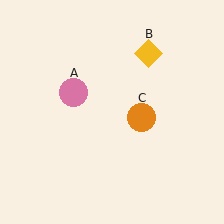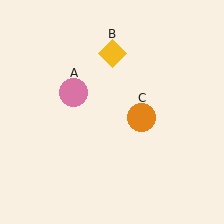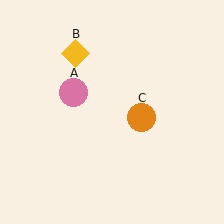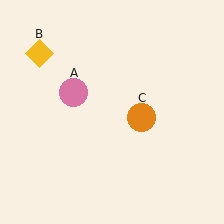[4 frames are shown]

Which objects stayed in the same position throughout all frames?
Pink circle (object A) and orange circle (object C) remained stationary.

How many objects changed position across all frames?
1 object changed position: yellow diamond (object B).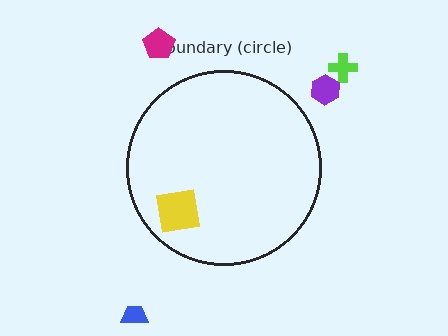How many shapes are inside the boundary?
1 inside, 4 outside.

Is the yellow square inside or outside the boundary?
Inside.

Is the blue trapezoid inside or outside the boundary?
Outside.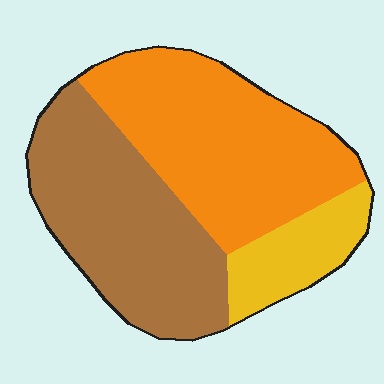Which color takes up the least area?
Yellow, at roughly 15%.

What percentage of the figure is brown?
Brown covers around 40% of the figure.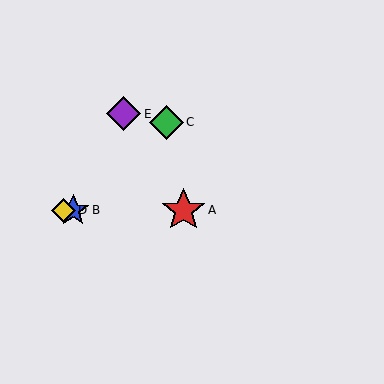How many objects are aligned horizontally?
3 objects (A, B, D) are aligned horizontally.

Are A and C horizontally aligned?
No, A is at y≈210 and C is at y≈122.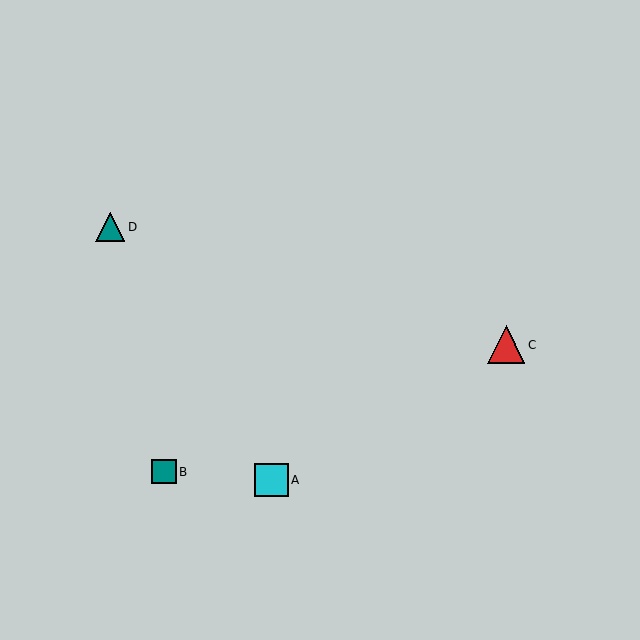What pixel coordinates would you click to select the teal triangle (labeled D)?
Click at (110, 227) to select the teal triangle D.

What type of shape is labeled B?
Shape B is a teal square.